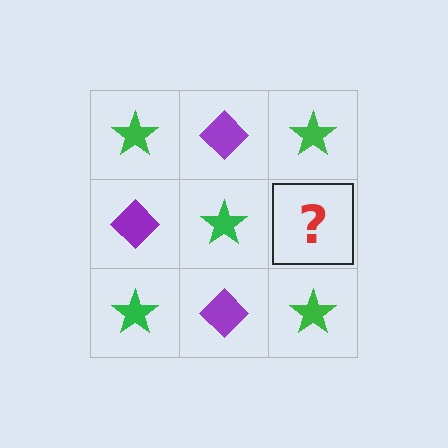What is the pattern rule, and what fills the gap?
The rule is that it alternates green star and purple diamond in a checkerboard pattern. The gap should be filled with a purple diamond.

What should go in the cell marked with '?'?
The missing cell should contain a purple diamond.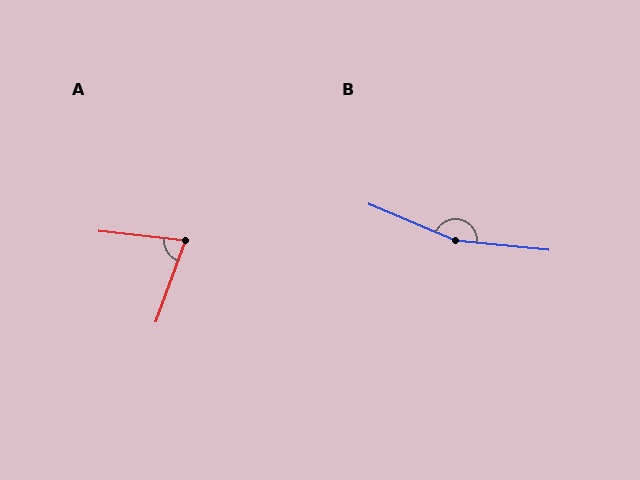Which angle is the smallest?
A, at approximately 76 degrees.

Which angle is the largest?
B, at approximately 163 degrees.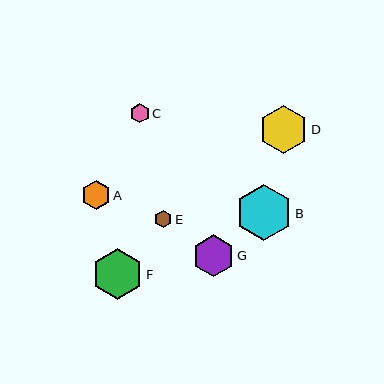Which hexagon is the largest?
Hexagon B is the largest with a size of approximately 56 pixels.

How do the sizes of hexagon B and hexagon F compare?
Hexagon B and hexagon F are approximately the same size.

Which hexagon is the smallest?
Hexagon E is the smallest with a size of approximately 18 pixels.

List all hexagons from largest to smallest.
From largest to smallest: B, F, D, G, A, C, E.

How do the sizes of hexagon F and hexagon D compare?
Hexagon F and hexagon D are approximately the same size.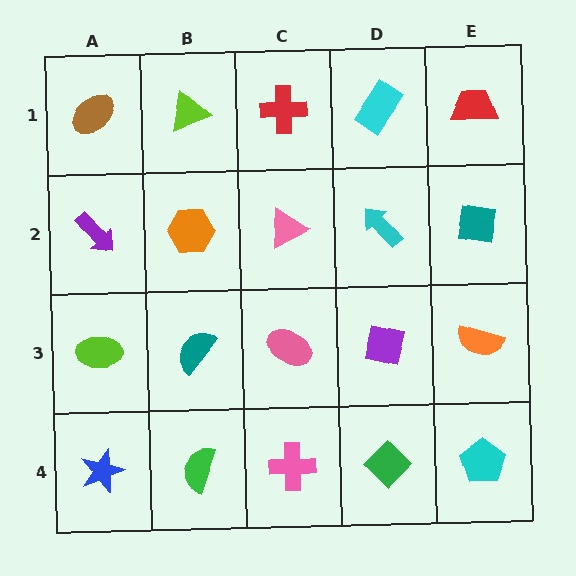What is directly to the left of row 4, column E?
A green diamond.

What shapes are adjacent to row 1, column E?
A teal square (row 2, column E), a cyan rectangle (row 1, column D).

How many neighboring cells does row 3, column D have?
4.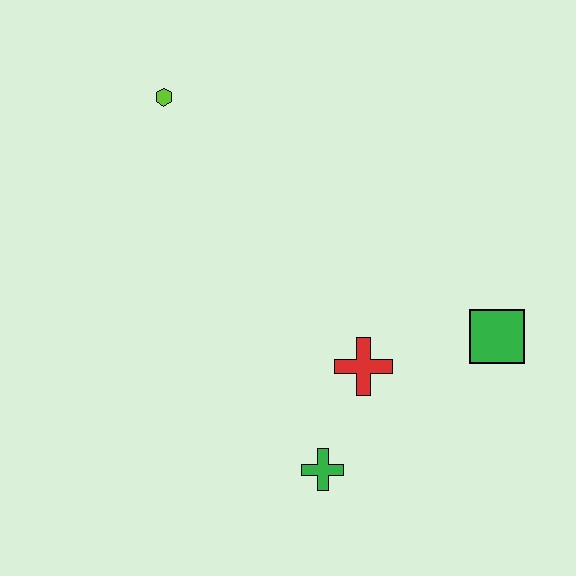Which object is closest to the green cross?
The red cross is closest to the green cross.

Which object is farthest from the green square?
The lime hexagon is farthest from the green square.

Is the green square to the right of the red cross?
Yes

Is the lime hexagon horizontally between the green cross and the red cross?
No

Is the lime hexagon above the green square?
Yes